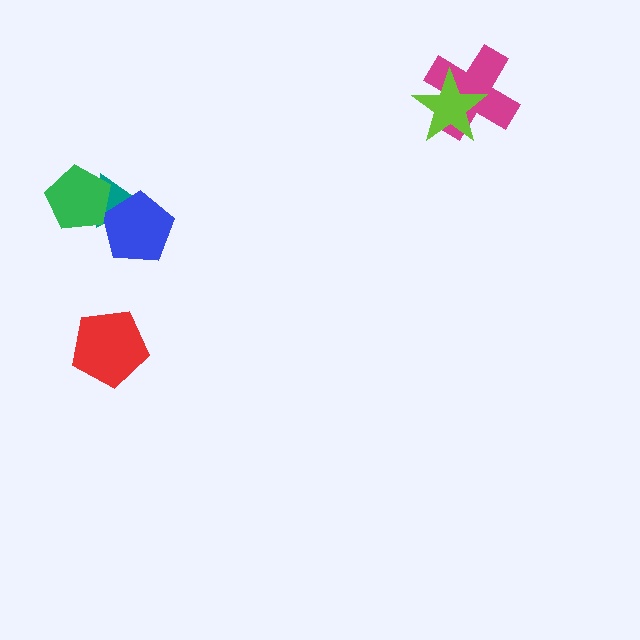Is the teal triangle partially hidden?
Yes, it is partially covered by another shape.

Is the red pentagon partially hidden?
No, no other shape covers it.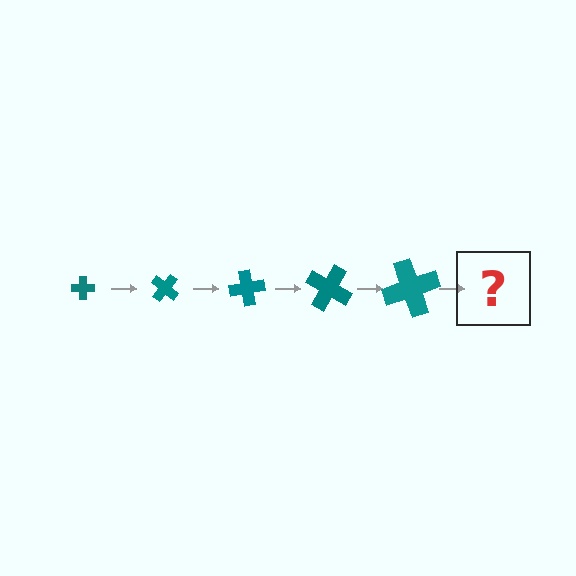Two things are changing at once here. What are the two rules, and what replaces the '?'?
The two rules are that the cross grows larger each step and it rotates 40 degrees each step. The '?' should be a cross, larger than the previous one and rotated 200 degrees from the start.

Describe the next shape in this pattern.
It should be a cross, larger than the previous one and rotated 200 degrees from the start.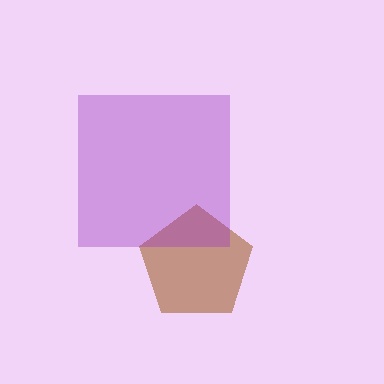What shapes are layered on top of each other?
The layered shapes are: a brown pentagon, a purple square.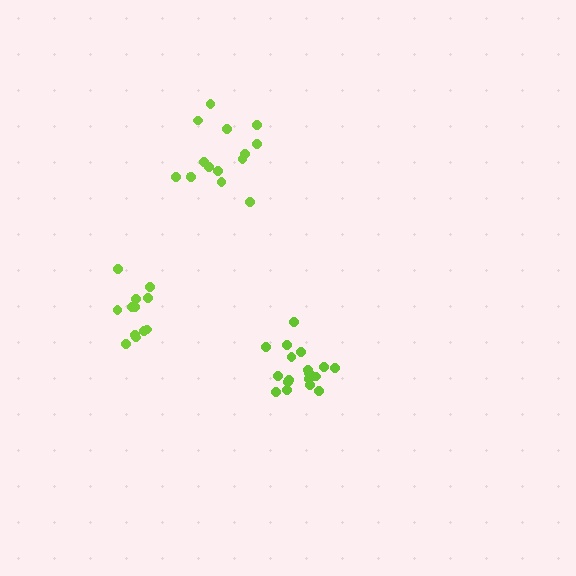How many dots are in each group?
Group 1: 18 dots, Group 2: 12 dots, Group 3: 15 dots (45 total).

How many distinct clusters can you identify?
There are 3 distinct clusters.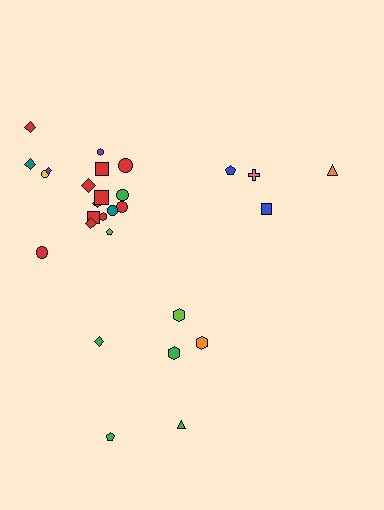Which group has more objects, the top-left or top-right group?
The top-left group.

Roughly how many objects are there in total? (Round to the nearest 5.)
Roughly 30 objects in total.